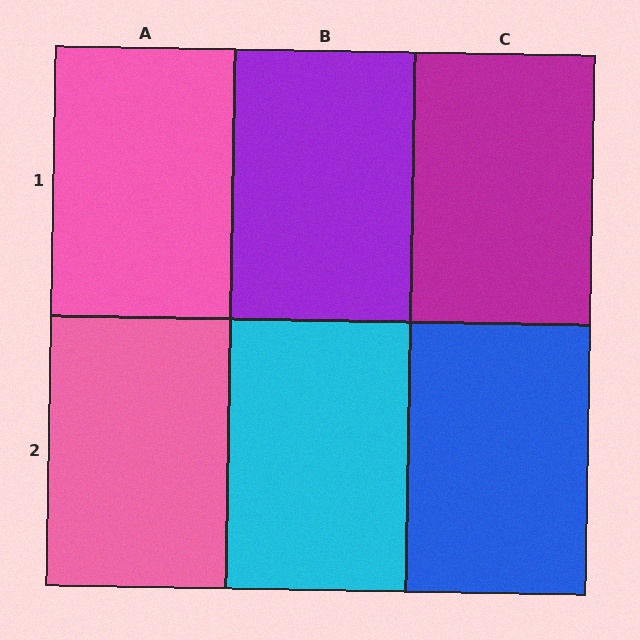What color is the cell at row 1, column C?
Magenta.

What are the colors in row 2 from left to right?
Pink, cyan, blue.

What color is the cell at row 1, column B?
Purple.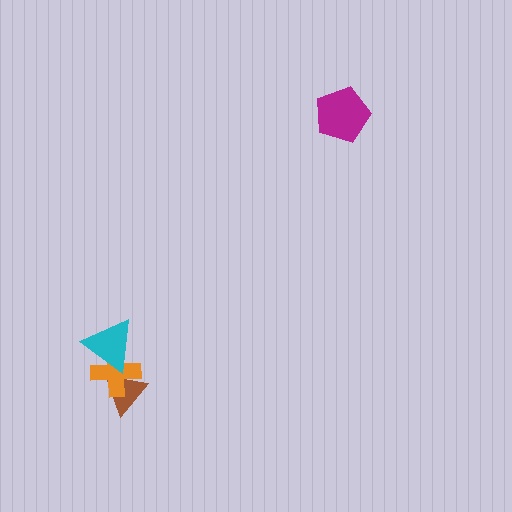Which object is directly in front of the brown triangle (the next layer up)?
The orange cross is directly in front of the brown triangle.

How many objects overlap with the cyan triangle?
2 objects overlap with the cyan triangle.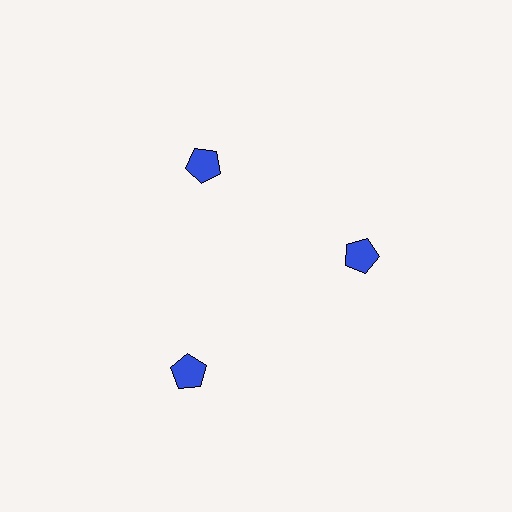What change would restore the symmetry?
The symmetry would be restored by moving it inward, back onto the ring so that all 3 pentagons sit at equal angles and equal distance from the center.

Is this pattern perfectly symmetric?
No. The 3 blue pentagons are arranged in a ring, but one element near the 7 o'clock position is pushed outward from the center, breaking the 3-fold rotational symmetry.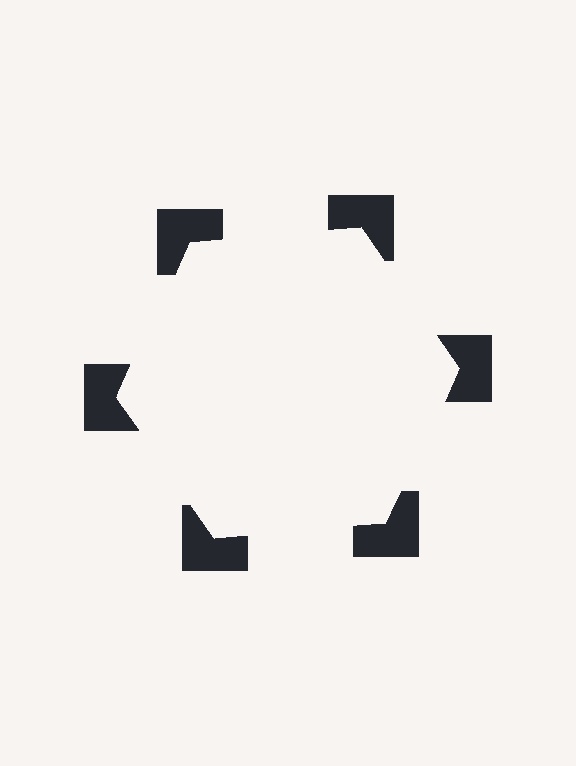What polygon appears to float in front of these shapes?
An illusory hexagon — its edges are inferred from the aligned wedge cuts in the notched squares, not physically drawn.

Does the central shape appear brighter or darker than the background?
It typically appears slightly brighter than the background, even though no actual brightness change is drawn.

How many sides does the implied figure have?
6 sides.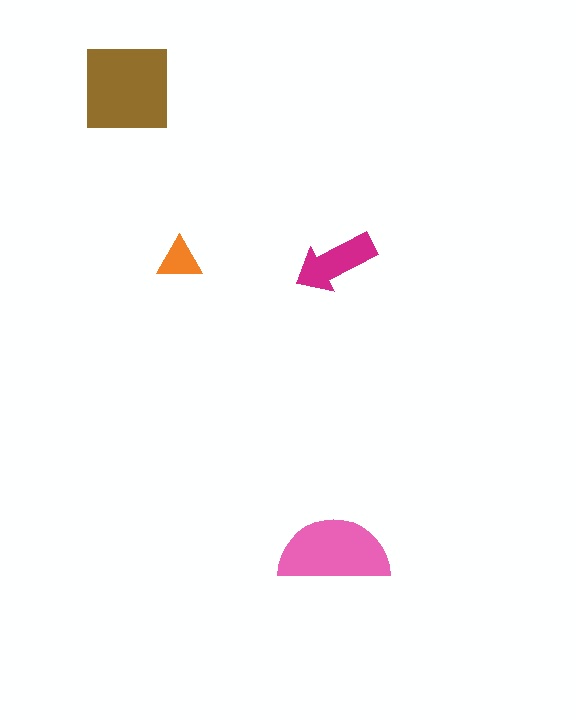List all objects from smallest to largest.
The orange triangle, the magenta arrow, the pink semicircle, the brown square.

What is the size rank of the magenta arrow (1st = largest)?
3rd.